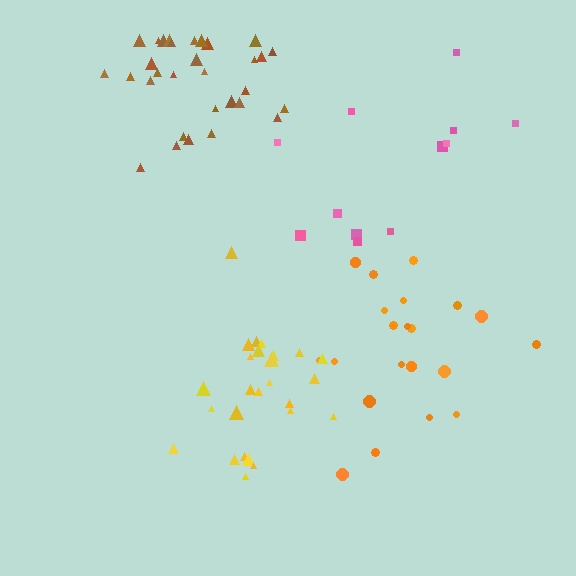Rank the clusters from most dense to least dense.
brown, yellow, orange, pink.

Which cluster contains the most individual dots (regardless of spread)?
Brown (33).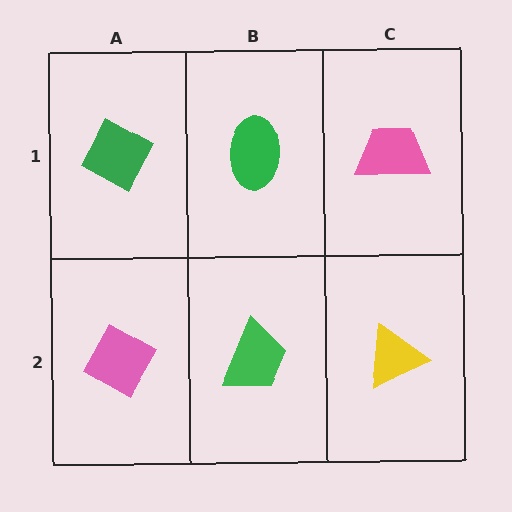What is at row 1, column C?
A pink trapezoid.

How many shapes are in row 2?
3 shapes.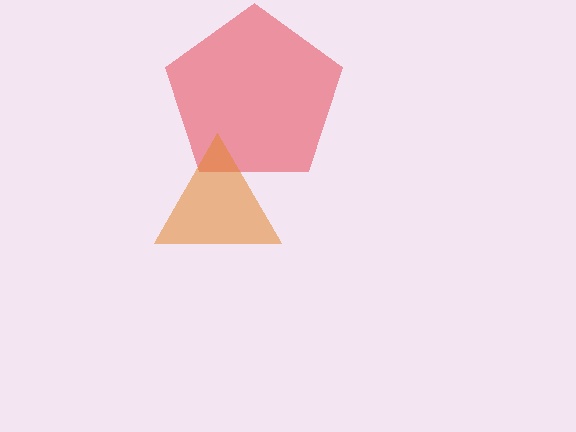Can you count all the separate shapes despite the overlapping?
Yes, there are 2 separate shapes.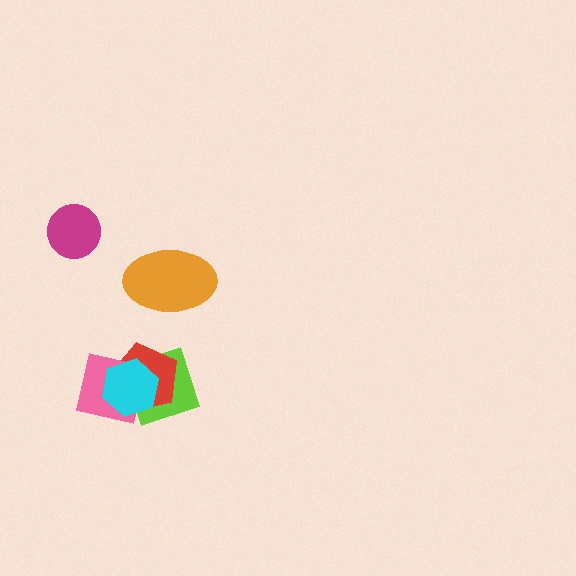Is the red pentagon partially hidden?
Yes, it is partially covered by another shape.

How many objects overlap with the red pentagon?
3 objects overlap with the red pentagon.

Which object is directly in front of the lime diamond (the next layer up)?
The red pentagon is directly in front of the lime diamond.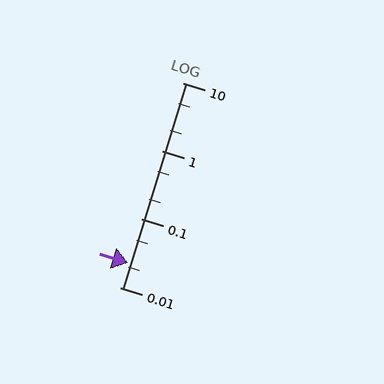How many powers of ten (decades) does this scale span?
The scale spans 3 decades, from 0.01 to 10.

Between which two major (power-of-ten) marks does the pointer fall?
The pointer is between 0.01 and 0.1.